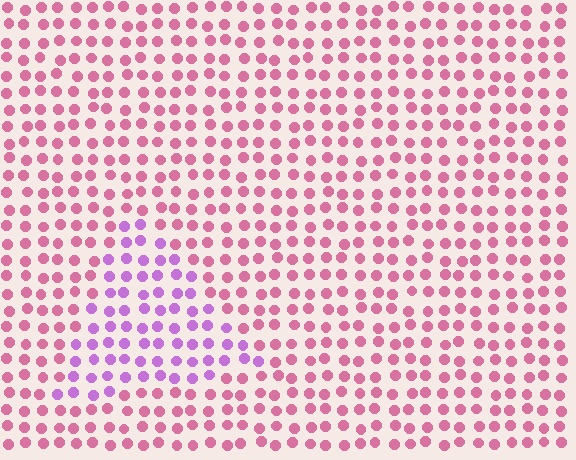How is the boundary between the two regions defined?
The boundary is defined purely by a slight shift in hue (about 45 degrees). Spacing, size, and orientation are identical on both sides.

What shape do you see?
I see a triangle.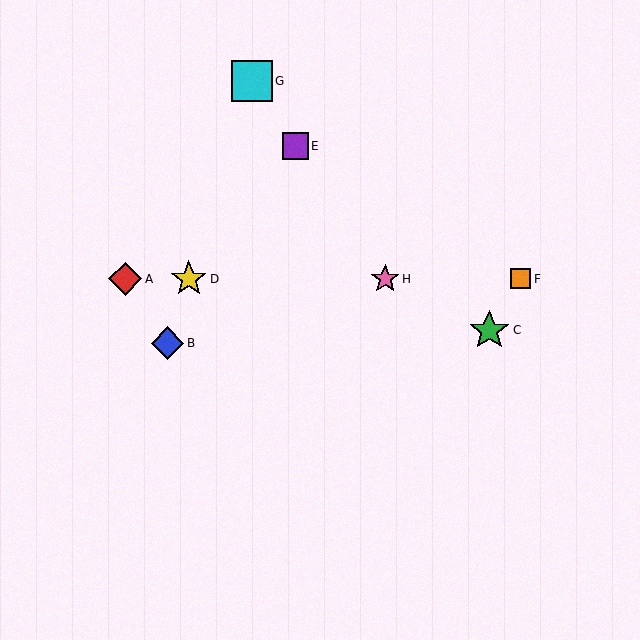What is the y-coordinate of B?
Object B is at y≈343.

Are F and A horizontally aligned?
Yes, both are at y≈279.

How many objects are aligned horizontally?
4 objects (A, D, F, H) are aligned horizontally.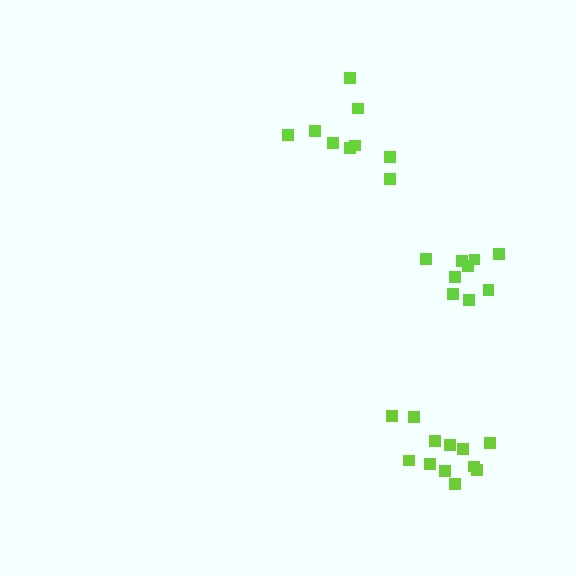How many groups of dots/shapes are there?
There are 3 groups.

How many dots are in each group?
Group 1: 9 dots, Group 2: 12 dots, Group 3: 9 dots (30 total).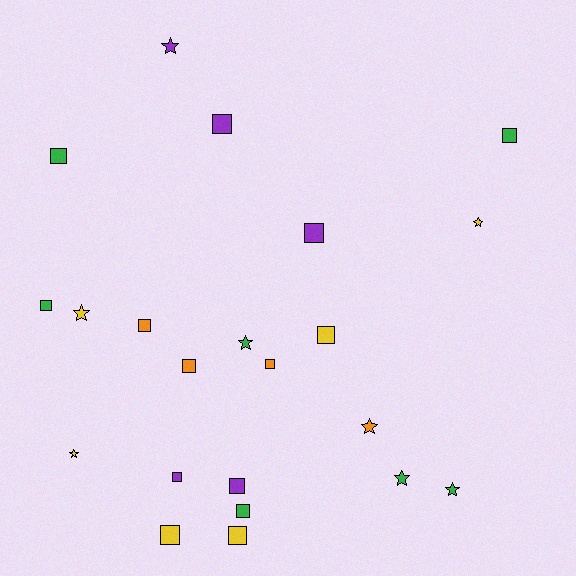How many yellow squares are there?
There are 3 yellow squares.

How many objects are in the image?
There are 22 objects.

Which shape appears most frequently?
Square, with 14 objects.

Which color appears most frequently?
Green, with 7 objects.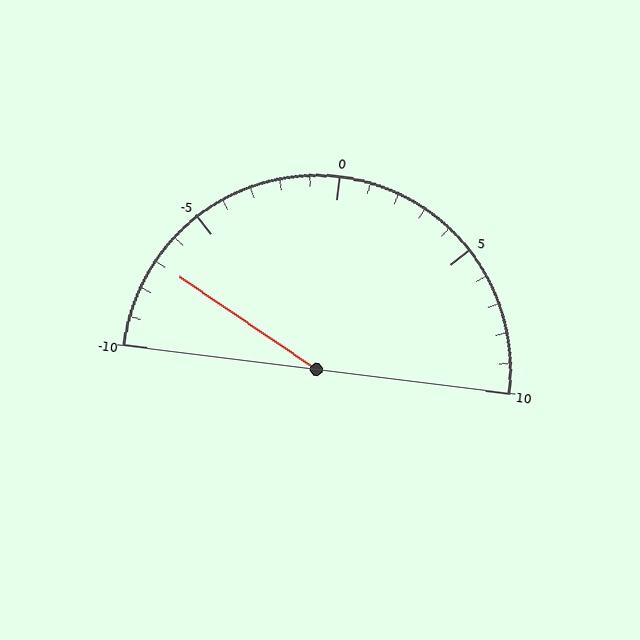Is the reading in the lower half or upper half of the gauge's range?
The reading is in the lower half of the range (-10 to 10).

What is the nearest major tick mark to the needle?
The nearest major tick mark is -5.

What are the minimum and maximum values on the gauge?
The gauge ranges from -10 to 10.